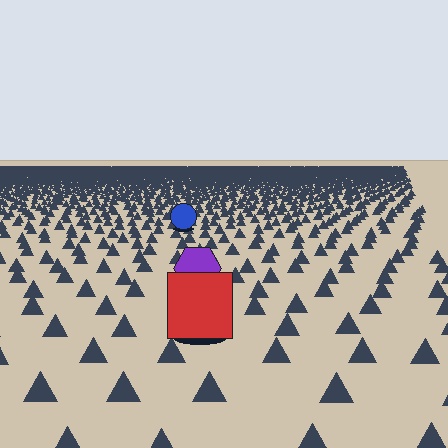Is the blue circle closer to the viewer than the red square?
No. The red square is closer — you can tell from the texture gradient: the ground texture is coarser near it.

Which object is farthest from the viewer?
The blue circle is farthest from the viewer. It appears smaller and the ground texture around it is denser.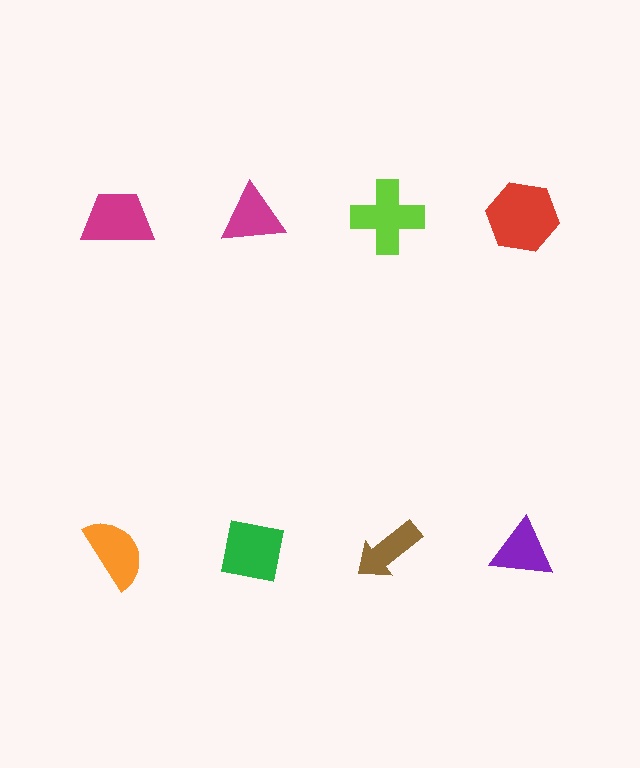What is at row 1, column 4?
A red hexagon.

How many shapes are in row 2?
4 shapes.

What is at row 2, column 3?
A brown arrow.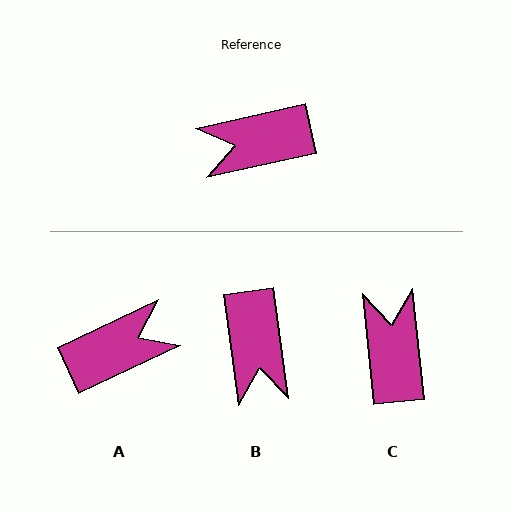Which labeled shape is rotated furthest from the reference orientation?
A, about 167 degrees away.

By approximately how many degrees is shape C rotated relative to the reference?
Approximately 97 degrees clockwise.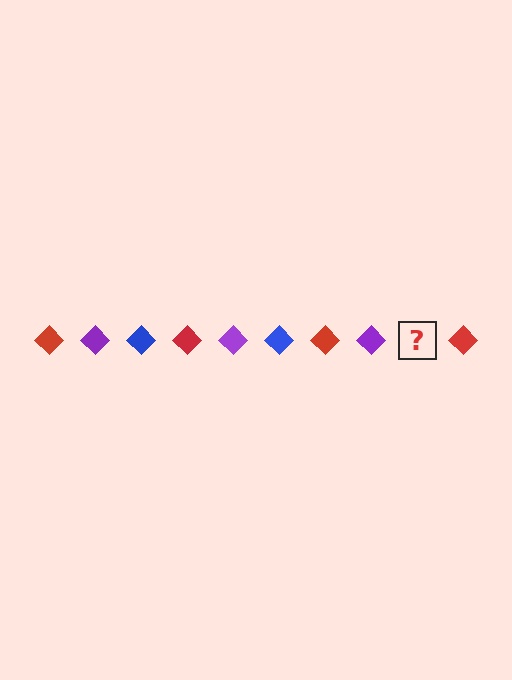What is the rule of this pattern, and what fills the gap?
The rule is that the pattern cycles through red, purple, blue diamonds. The gap should be filled with a blue diamond.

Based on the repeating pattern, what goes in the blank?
The blank should be a blue diamond.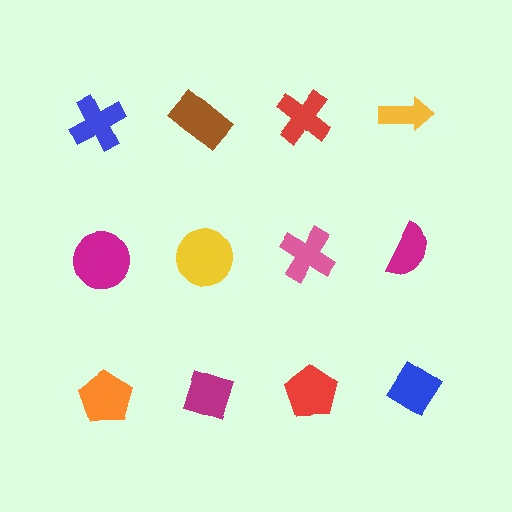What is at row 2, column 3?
A pink cross.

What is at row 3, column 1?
An orange pentagon.